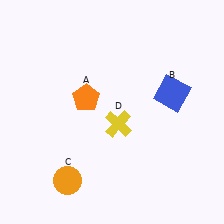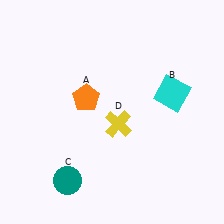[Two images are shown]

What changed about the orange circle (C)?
In Image 1, C is orange. In Image 2, it changed to teal.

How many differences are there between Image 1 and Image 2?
There are 2 differences between the two images.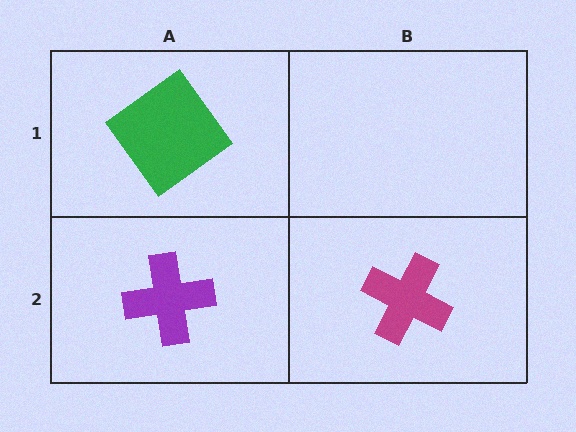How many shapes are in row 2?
2 shapes.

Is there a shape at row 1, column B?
No, that cell is empty.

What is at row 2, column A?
A purple cross.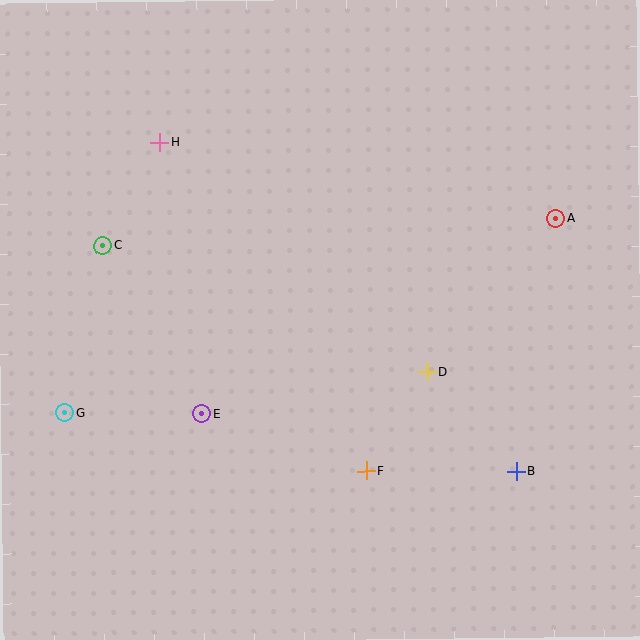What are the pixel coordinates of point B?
Point B is at (516, 471).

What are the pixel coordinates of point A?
Point A is at (556, 219).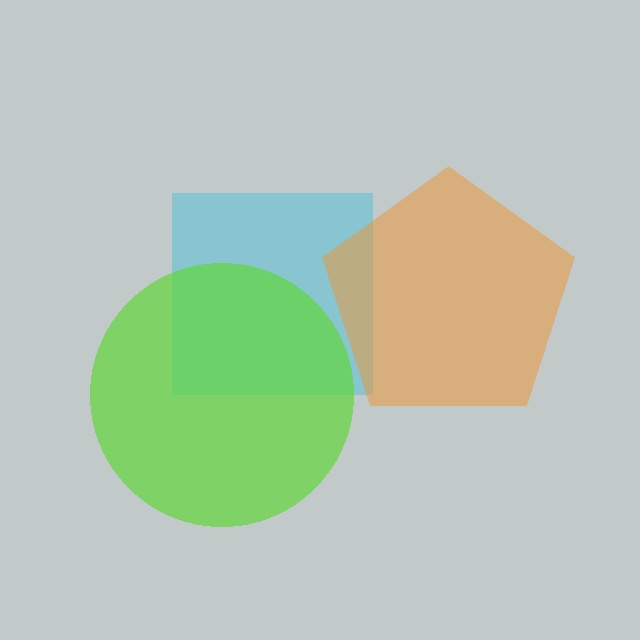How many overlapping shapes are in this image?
There are 3 overlapping shapes in the image.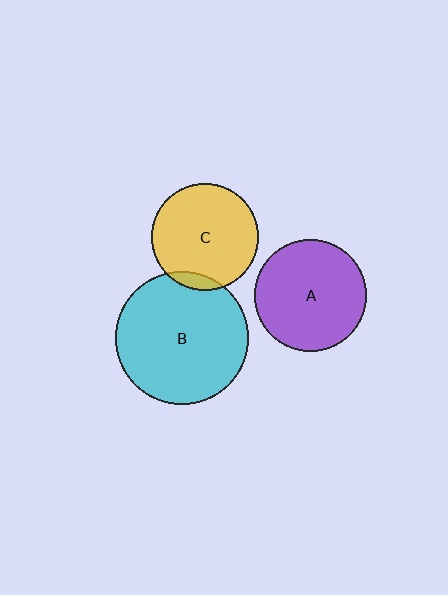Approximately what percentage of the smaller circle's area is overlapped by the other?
Approximately 5%.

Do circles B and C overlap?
Yes.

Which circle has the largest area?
Circle B (cyan).